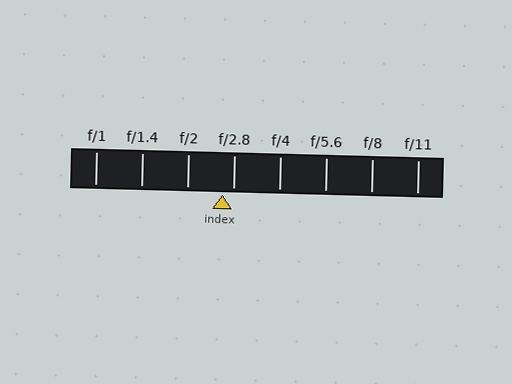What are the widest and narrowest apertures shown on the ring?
The widest aperture shown is f/1 and the narrowest is f/11.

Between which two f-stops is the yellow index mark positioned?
The index mark is between f/2 and f/2.8.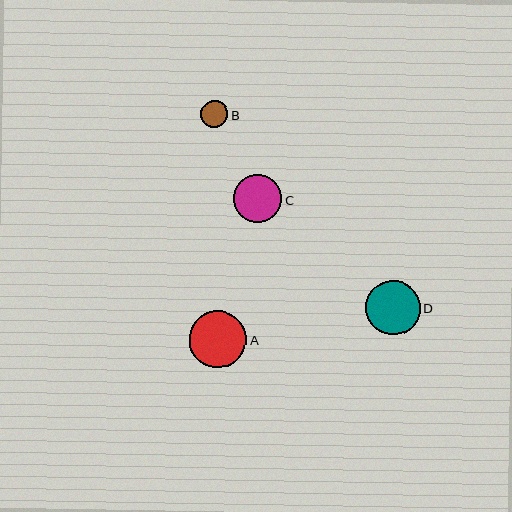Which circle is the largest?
Circle A is the largest with a size of approximately 58 pixels.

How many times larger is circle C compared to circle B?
Circle C is approximately 1.7 times the size of circle B.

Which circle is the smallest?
Circle B is the smallest with a size of approximately 28 pixels.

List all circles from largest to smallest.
From largest to smallest: A, D, C, B.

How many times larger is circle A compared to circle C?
Circle A is approximately 1.2 times the size of circle C.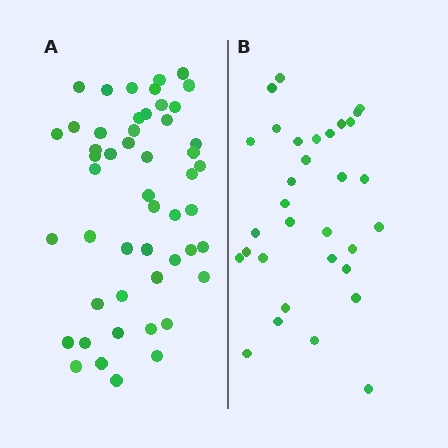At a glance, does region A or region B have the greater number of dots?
Region A (the left region) has more dots.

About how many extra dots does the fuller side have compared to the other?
Region A has approximately 20 more dots than region B.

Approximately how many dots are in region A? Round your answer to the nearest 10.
About 50 dots.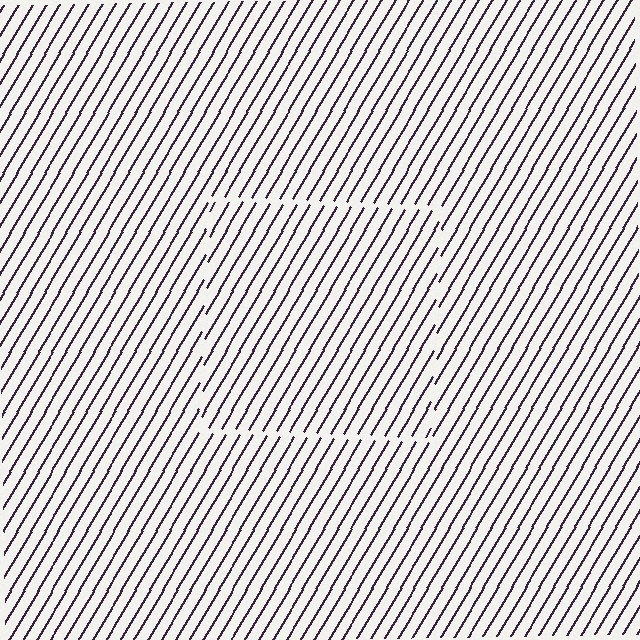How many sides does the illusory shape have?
4 sides — the line-ends trace a square.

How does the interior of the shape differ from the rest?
The interior of the shape contains the same grating, shifted by half a period — the contour is defined by the phase discontinuity where line-ends from the inner and outer gratings abut.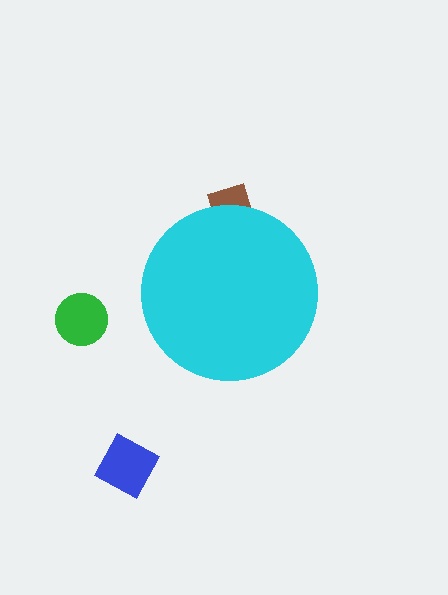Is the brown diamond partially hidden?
Yes, the brown diamond is partially hidden behind the cyan circle.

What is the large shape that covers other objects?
A cyan circle.